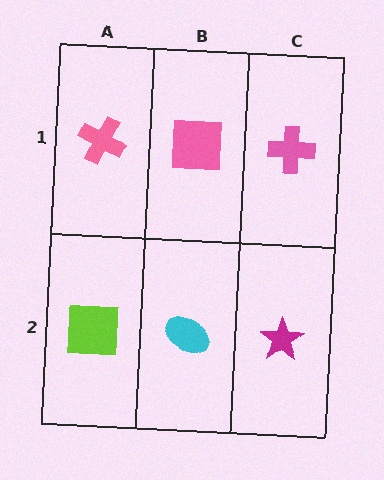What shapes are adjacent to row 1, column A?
A lime square (row 2, column A), a pink square (row 1, column B).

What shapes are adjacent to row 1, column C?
A magenta star (row 2, column C), a pink square (row 1, column B).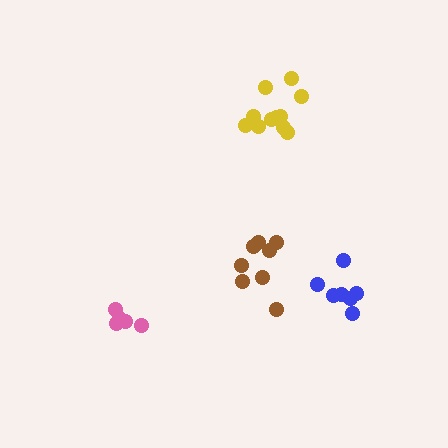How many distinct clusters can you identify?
There are 4 distinct clusters.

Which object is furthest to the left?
The pink cluster is leftmost.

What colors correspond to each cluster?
The clusters are colored: blue, pink, yellow, brown.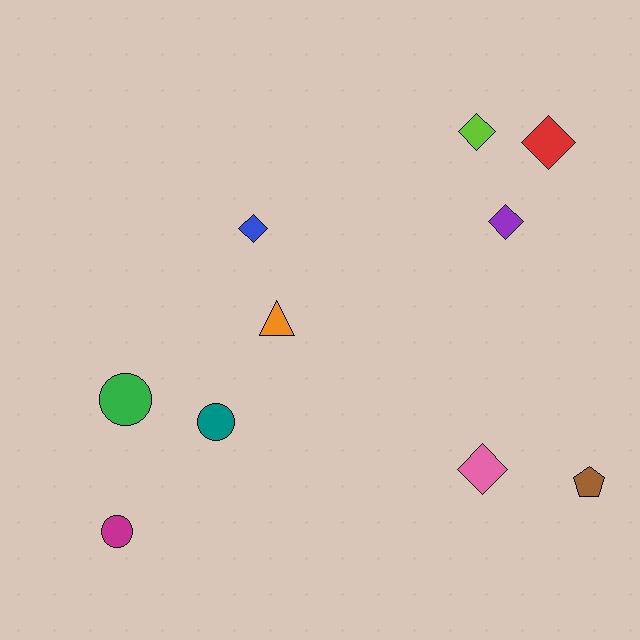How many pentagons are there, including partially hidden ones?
There is 1 pentagon.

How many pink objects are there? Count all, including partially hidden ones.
There is 1 pink object.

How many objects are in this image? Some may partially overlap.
There are 10 objects.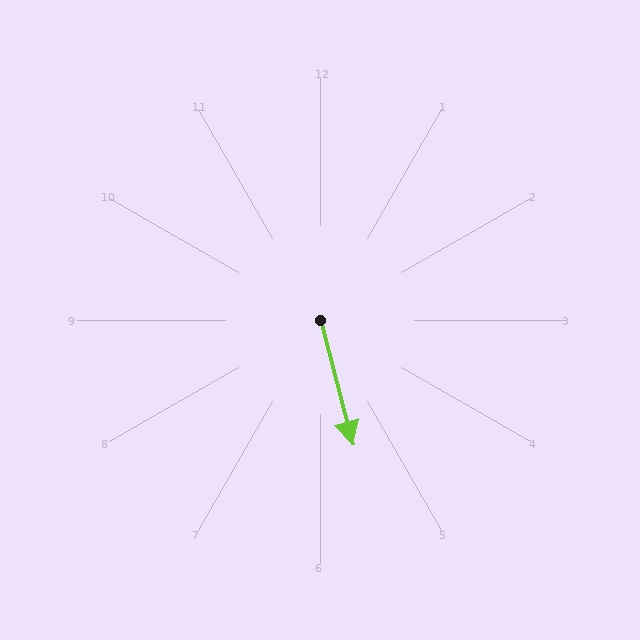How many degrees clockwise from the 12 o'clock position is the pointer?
Approximately 165 degrees.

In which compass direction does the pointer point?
South.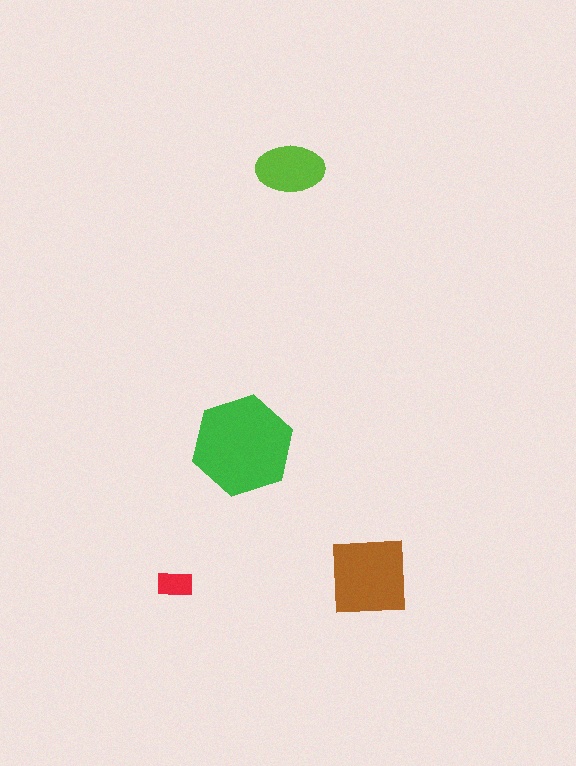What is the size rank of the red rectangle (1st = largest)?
4th.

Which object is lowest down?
The red rectangle is bottommost.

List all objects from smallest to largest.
The red rectangle, the lime ellipse, the brown square, the green hexagon.